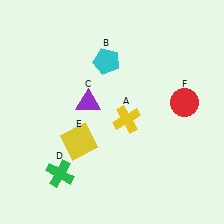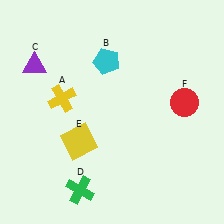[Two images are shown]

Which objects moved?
The objects that moved are: the yellow cross (A), the purple triangle (C), the green cross (D).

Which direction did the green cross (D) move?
The green cross (D) moved right.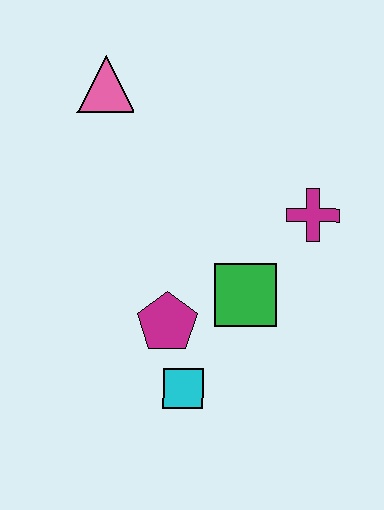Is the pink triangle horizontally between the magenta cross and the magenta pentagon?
No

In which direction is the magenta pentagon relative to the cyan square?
The magenta pentagon is above the cyan square.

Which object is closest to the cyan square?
The magenta pentagon is closest to the cyan square.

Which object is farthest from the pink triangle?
The cyan square is farthest from the pink triangle.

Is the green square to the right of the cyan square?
Yes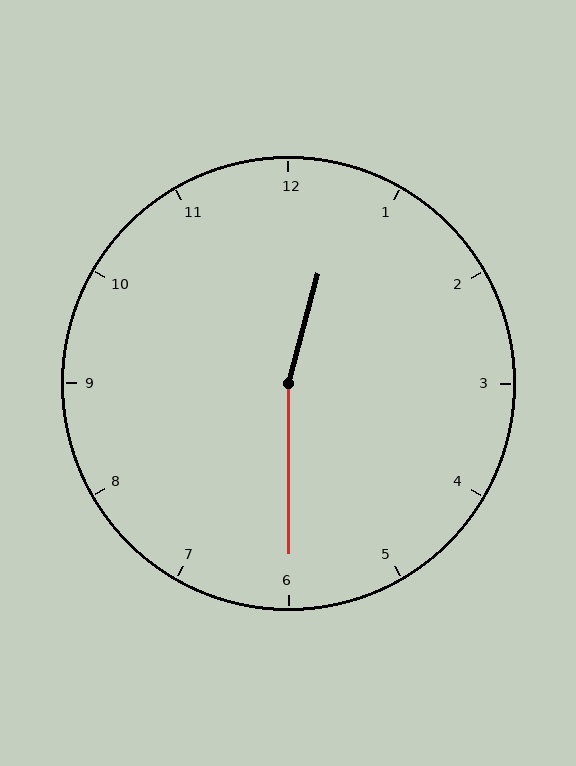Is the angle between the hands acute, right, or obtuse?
It is obtuse.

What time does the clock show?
12:30.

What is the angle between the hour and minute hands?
Approximately 165 degrees.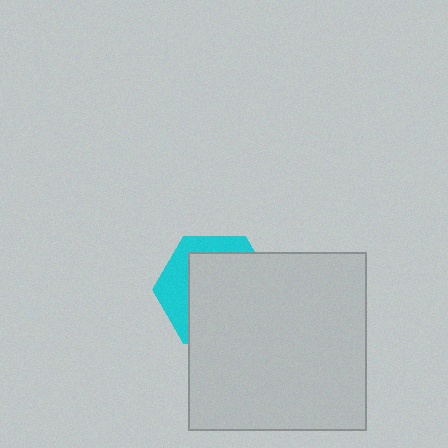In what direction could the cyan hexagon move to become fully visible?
The cyan hexagon could move toward the upper-left. That would shift it out from behind the light gray square entirely.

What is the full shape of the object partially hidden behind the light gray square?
The partially hidden object is a cyan hexagon.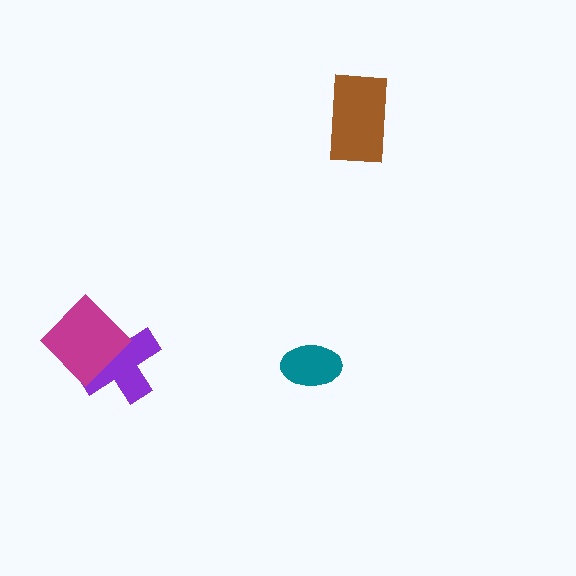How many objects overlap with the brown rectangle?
0 objects overlap with the brown rectangle.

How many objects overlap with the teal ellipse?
0 objects overlap with the teal ellipse.